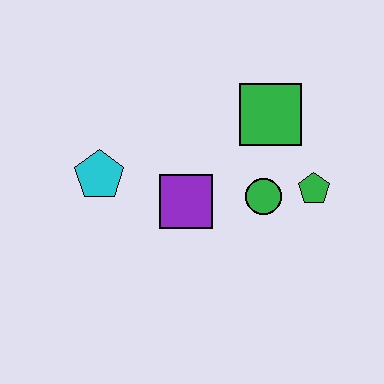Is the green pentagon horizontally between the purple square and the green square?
No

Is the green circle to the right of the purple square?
Yes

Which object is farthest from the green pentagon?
The cyan pentagon is farthest from the green pentagon.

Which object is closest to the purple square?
The green circle is closest to the purple square.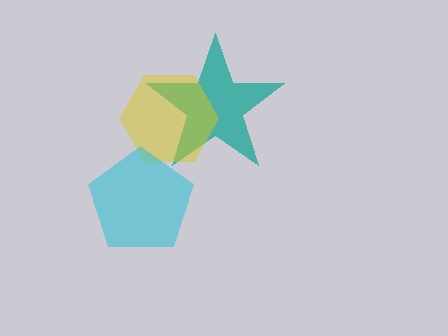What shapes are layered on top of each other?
The layered shapes are: a teal star, a yellow hexagon, a cyan pentagon.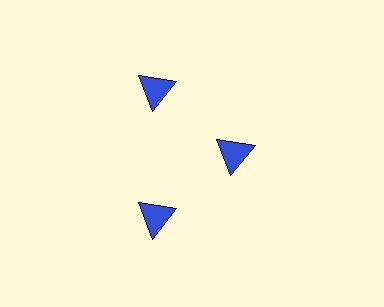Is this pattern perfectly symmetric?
No. The 3 blue triangles are arranged in a ring, but one element near the 3 o'clock position is pulled inward toward the center, breaking the 3-fold rotational symmetry.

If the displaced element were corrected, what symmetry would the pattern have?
It would have 3-fold rotational symmetry — the pattern would map onto itself every 120 degrees.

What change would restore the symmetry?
The symmetry would be restored by moving it outward, back onto the ring so that all 3 triangles sit at equal angles and equal distance from the center.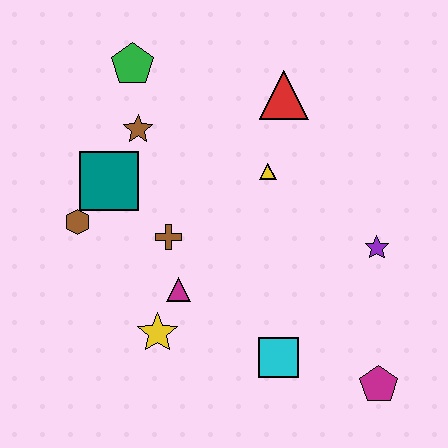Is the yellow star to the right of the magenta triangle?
No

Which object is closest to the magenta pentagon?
The cyan square is closest to the magenta pentagon.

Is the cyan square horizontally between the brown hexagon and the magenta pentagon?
Yes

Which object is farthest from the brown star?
The magenta pentagon is farthest from the brown star.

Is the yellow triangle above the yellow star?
Yes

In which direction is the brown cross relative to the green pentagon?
The brown cross is below the green pentagon.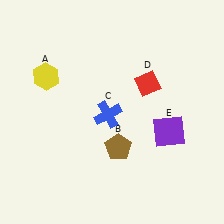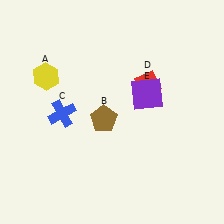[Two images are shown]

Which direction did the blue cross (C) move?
The blue cross (C) moved left.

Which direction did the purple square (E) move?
The purple square (E) moved up.